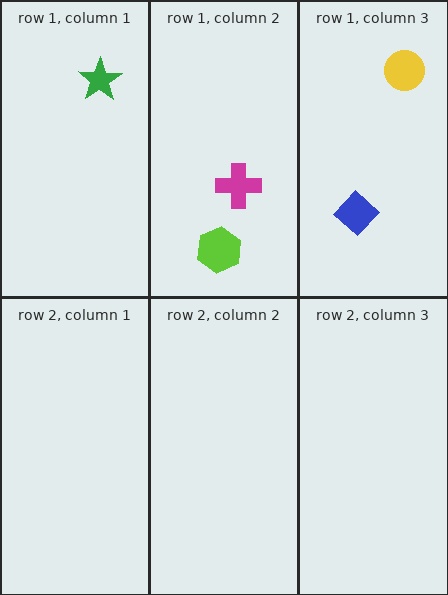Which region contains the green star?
The row 1, column 1 region.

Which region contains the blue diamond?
The row 1, column 3 region.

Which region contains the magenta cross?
The row 1, column 2 region.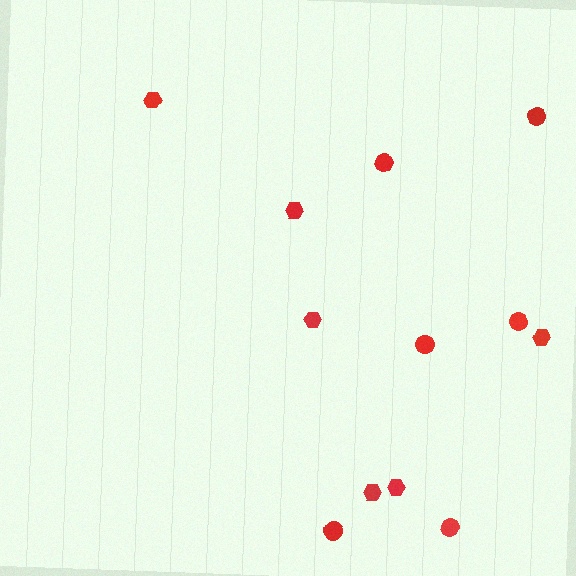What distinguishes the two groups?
There are 2 groups: one group of hexagons (6) and one group of circles (6).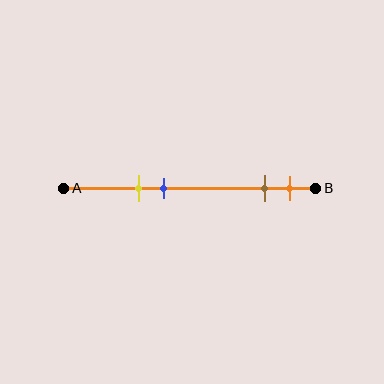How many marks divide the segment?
There are 4 marks dividing the segment.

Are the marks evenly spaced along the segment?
No, the marks are not evenly spaced.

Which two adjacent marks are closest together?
The brown and orange marks are the closest adjacent pair.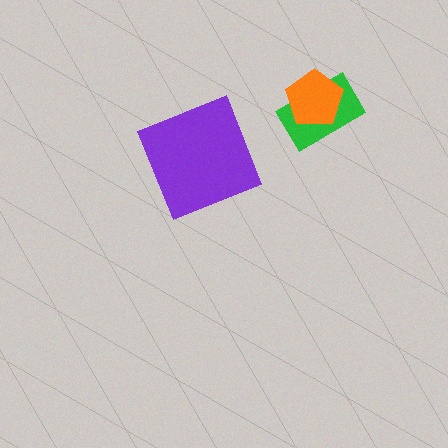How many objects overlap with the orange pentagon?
1 object overlaps with the orange pentagon.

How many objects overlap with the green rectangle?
1 object overlaps with the green rectangle.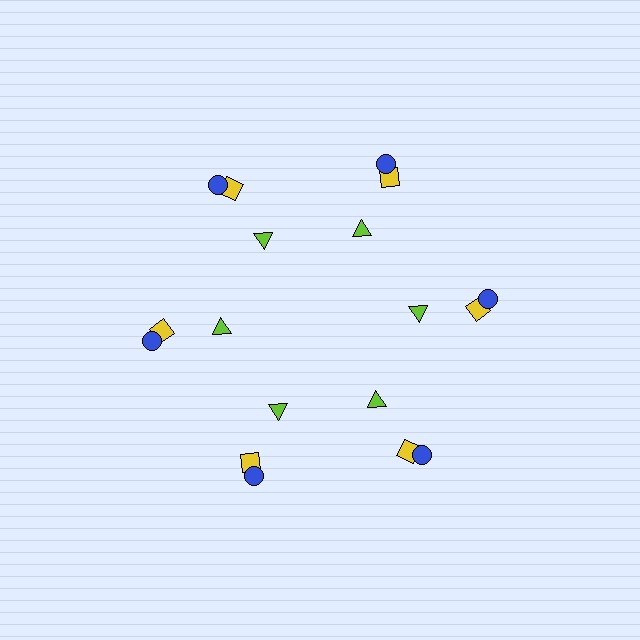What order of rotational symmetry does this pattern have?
This pattern has 6-fold rotational symmetry.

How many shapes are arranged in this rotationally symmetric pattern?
There are 18 shapes, arranged in 6 groups of 3.